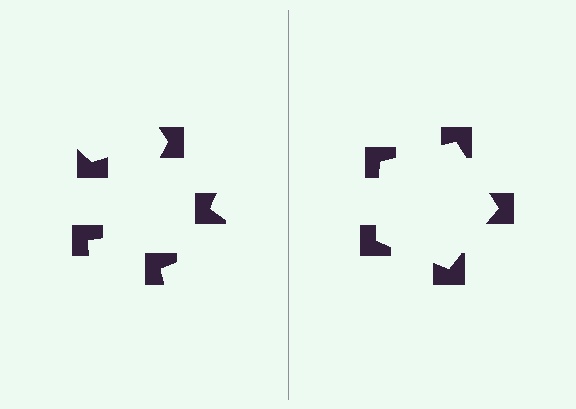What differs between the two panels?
The notched squares are positioned identically on both sides; only the wedge orientations differ. On the right they align to a pentagon; on the left they are misaligned.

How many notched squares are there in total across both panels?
10 — 5 on each side.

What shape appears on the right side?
An illusory pentagon.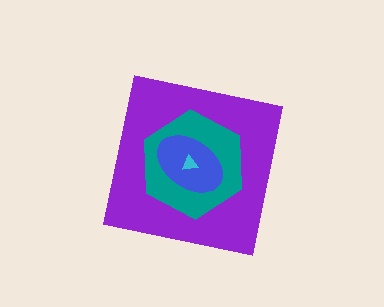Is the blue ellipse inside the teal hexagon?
Yes.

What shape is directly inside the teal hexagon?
The blue ellipse.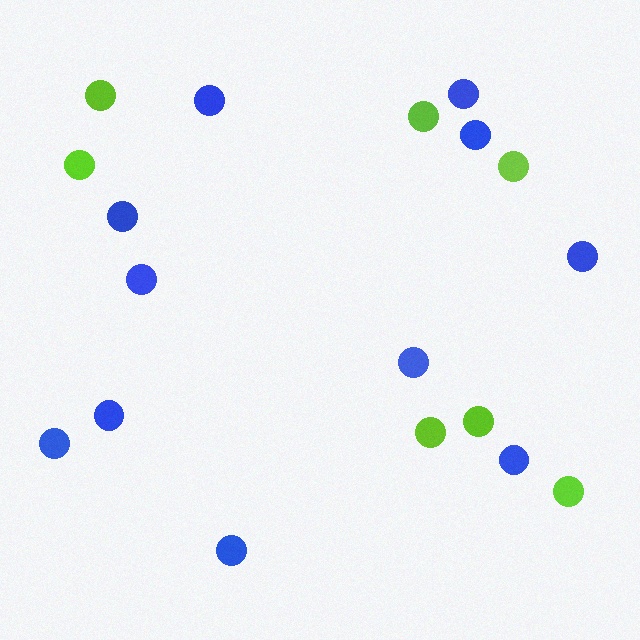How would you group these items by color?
There are 2 groups: one group of blue circles (11) and one group of lime circles (7).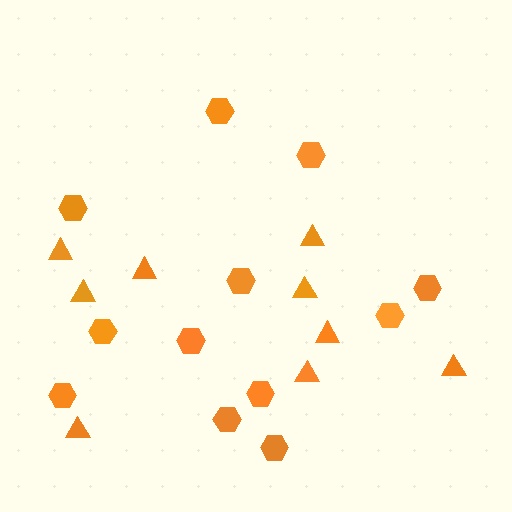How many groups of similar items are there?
There are 2 groups: one group of triangles (9) and one group of hexagons (12).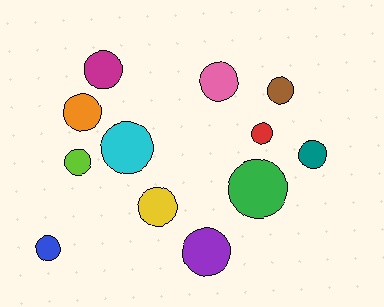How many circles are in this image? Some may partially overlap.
There are 12 circles.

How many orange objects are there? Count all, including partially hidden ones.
There is 1 orange object.